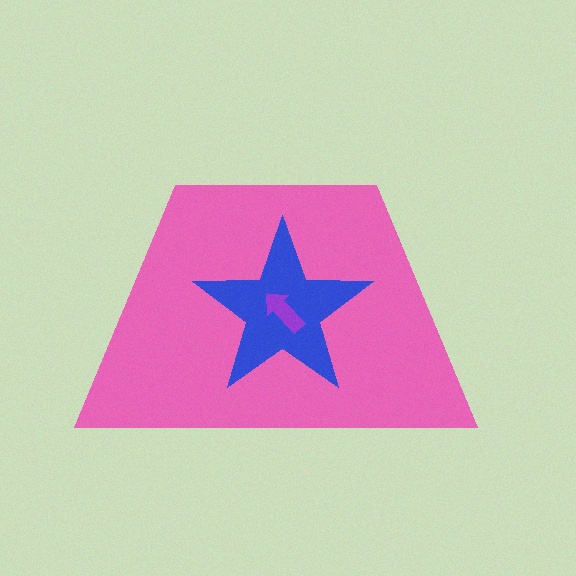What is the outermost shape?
The pink trapezoid.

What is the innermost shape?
The purple arrow.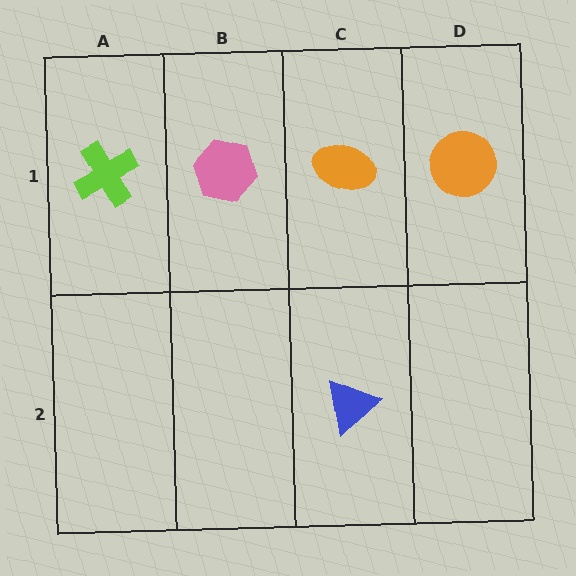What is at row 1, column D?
An orange circle.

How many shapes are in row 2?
1 shape.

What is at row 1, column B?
A pink hexagon.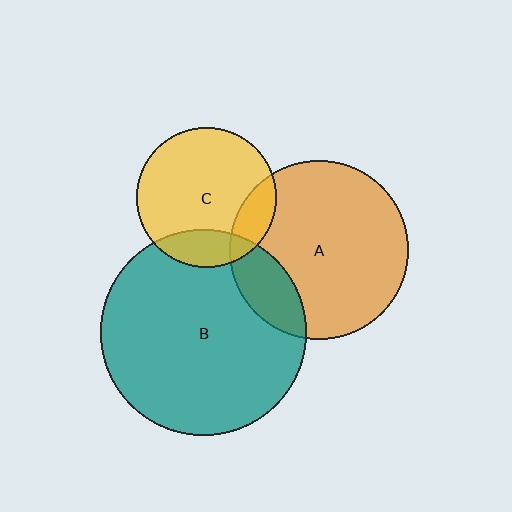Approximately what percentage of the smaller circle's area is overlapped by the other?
Approximately 15%.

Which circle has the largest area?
Circle B (teal).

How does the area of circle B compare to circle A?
Approximately 1.3 times.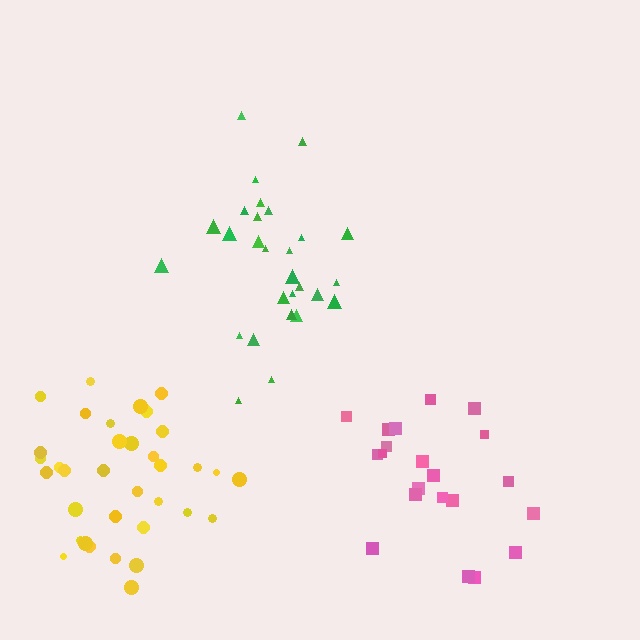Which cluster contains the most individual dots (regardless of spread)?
Yellow (35).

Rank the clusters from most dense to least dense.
green, yellow, pink.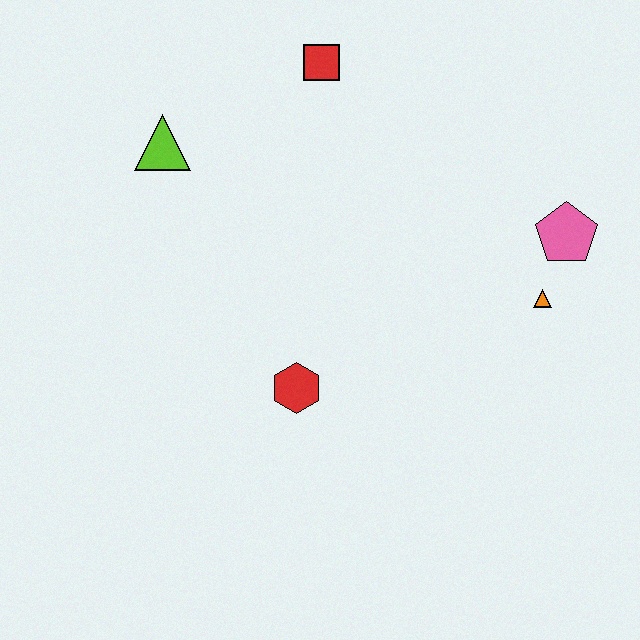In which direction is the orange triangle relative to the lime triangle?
The orange triangle is to the right of the lime triangle.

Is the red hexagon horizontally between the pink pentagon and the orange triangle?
No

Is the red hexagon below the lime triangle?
Yes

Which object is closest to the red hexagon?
The orange triangle is closest to the red hexagon.